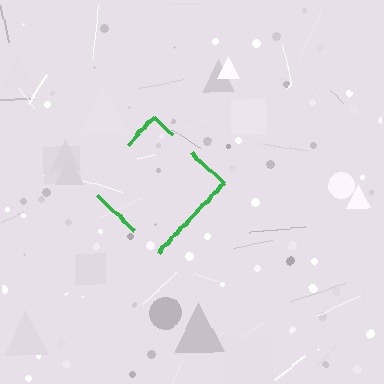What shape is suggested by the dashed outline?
The dashed outline suggests a diamond.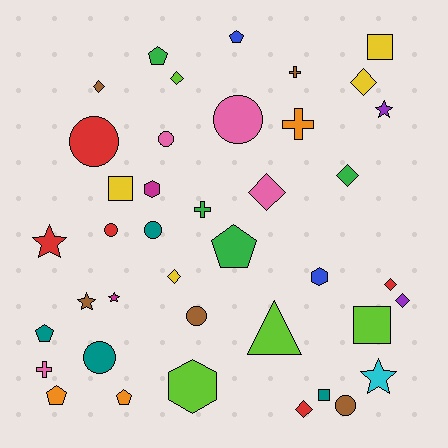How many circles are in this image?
There are 8 circles.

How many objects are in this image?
There are 40 objects.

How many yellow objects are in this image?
There are 4 yellow objects.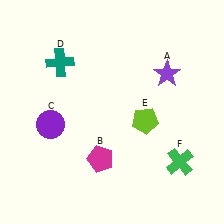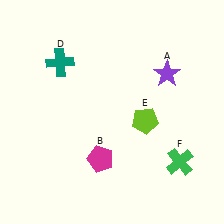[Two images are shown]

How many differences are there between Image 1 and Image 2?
There is 1 difference between the two images.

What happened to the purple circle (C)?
The purple circle (C) was removed in Image 2. It was in the bottom-left area of Image 1.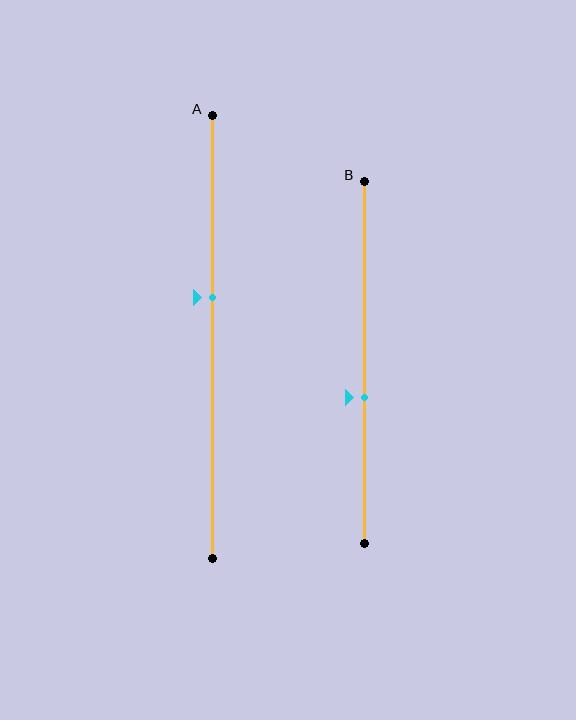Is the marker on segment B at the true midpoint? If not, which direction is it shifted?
No, the marker on segment B is shifted downward by about 10% of the segment length.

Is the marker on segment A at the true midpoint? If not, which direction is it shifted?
No, the marker on segment A is shifted upward by about 9% of the segment length.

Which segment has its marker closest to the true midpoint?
Segment A has its marker closest to the true midpoint.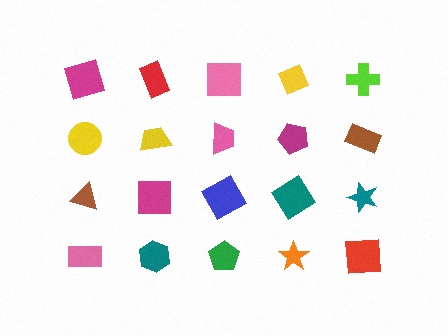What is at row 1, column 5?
A lime cross.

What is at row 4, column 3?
A green pentagon.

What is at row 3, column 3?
A blue square.